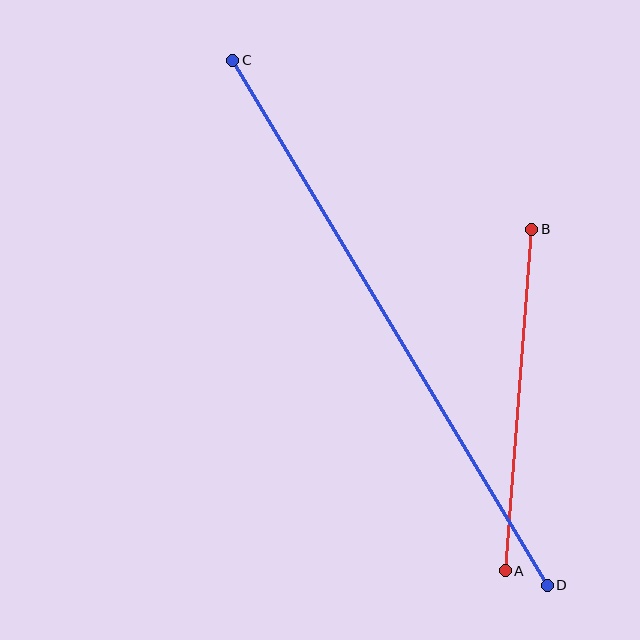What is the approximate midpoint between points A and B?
The midpoint is at approximately (518, 400) pixels.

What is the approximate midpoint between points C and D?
The midpoint is at approximately (390, 323) pixels.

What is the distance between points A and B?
The distance is approximately 343 pixels.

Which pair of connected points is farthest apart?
Points C and D are farthest apart.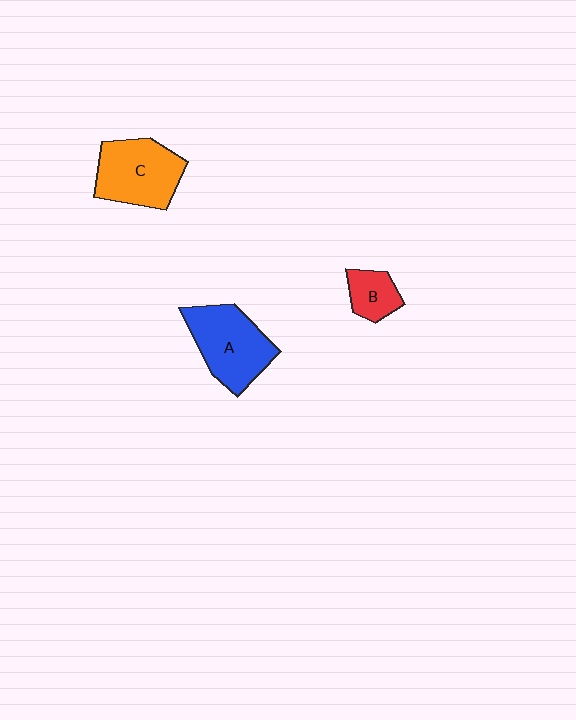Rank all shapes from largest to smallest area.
From largest to smallest: A (blue), C (orange), B (red).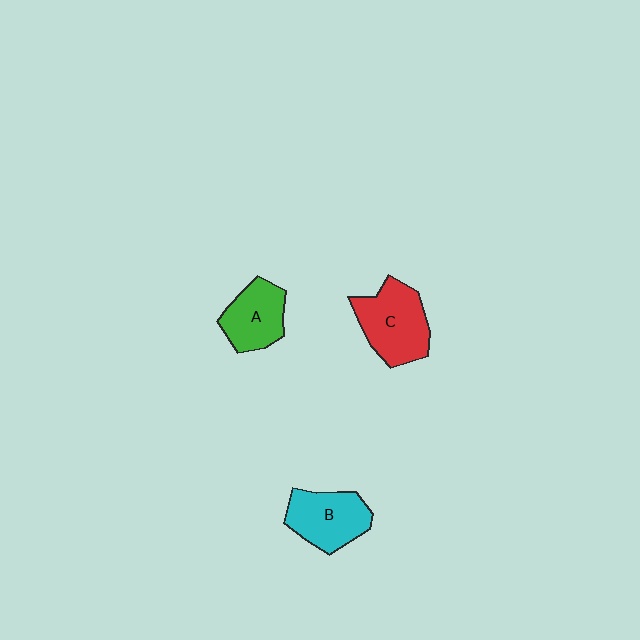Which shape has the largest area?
Shape C (red).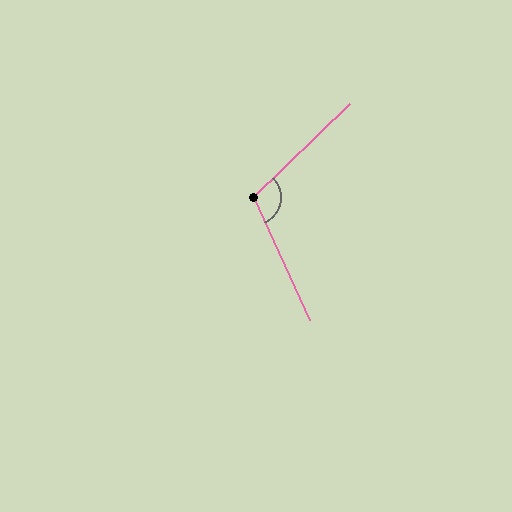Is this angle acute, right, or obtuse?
It is obtuse.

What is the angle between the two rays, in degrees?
Approximately 110 degrees.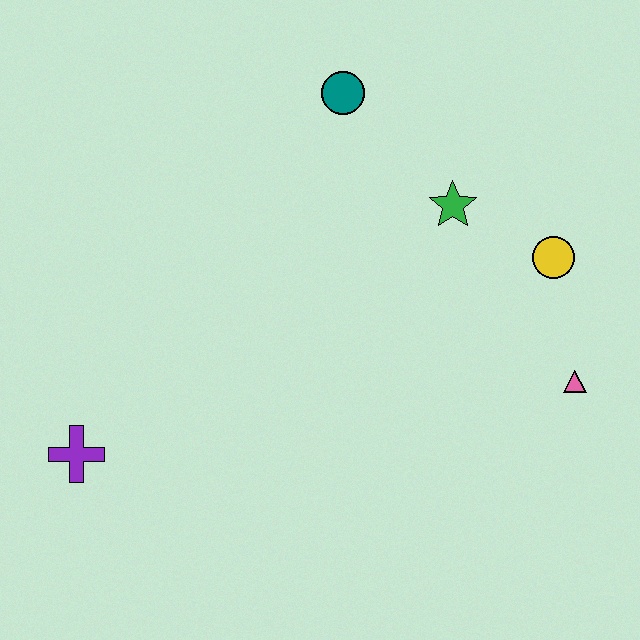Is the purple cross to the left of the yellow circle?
Yes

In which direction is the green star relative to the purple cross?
The green star is to the right of the purple cross.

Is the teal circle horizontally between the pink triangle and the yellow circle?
No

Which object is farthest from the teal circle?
The purple cross is farthest from the teal circle.